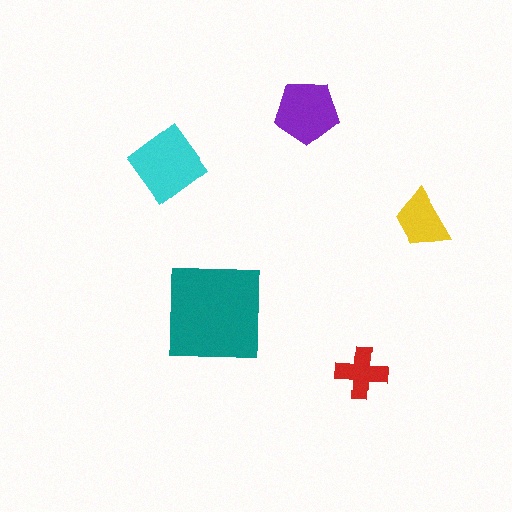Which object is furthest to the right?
The yellow trapezoid is rightmost.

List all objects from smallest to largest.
The red cross, the yellow trapezoid, the purple pentagon, the cyan diamond, the teal square.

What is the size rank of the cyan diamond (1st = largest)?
2nd.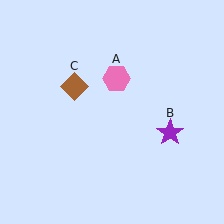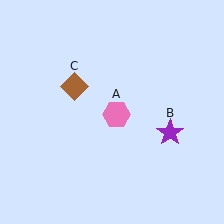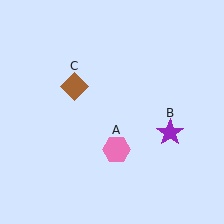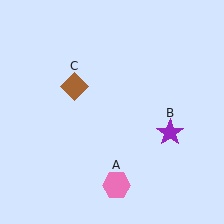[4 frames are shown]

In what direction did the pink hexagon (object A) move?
The pink hexagon (object A) moved down.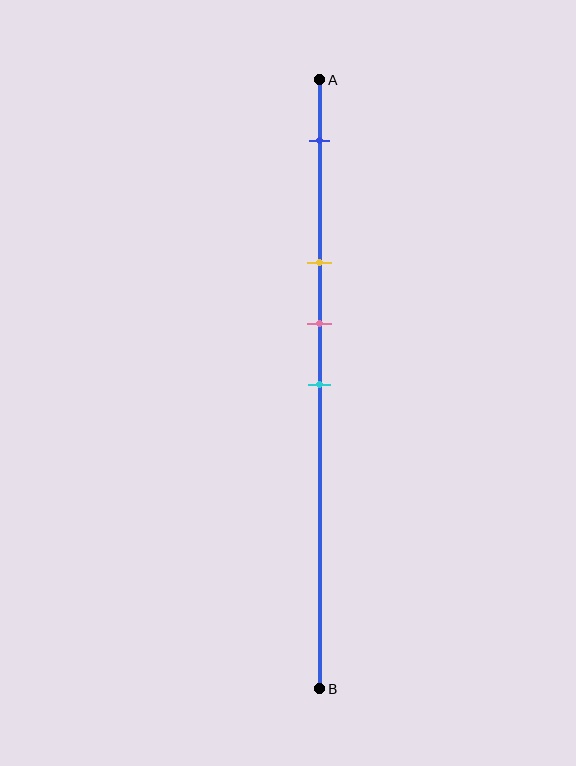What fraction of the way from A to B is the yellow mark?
The yellow mark is approximately 30% (0.3) of the way from A to B.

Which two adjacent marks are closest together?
The pink and cyan marks are the closest adjacent pair.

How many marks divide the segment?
There are 4 marks dividing the segment.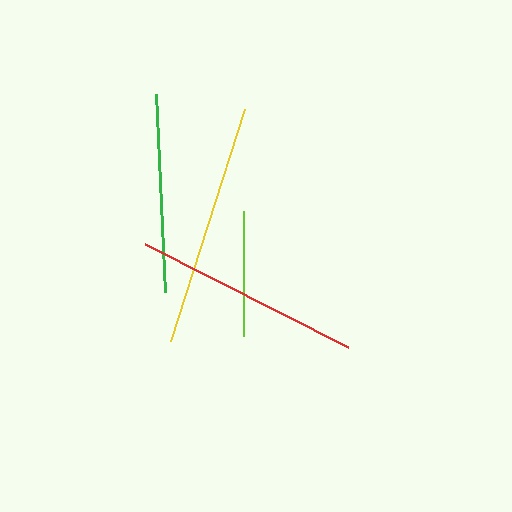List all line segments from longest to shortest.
From longest to shortest: yellow, red, green, lime.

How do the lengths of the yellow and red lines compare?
The yellow and red lines are approximately the same length.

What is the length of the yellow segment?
The yellow segment is approximately 243 pixels long.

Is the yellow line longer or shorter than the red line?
The yellow line is longer than the red line.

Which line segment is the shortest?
The lime line is the shortest at approximately 125 pixels.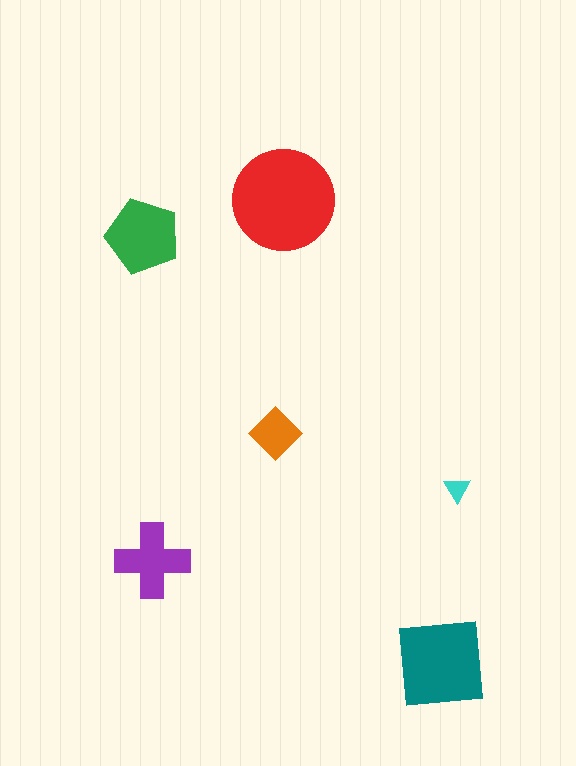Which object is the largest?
The red circle.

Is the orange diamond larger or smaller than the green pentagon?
Smaller.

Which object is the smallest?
The cyan triangle.